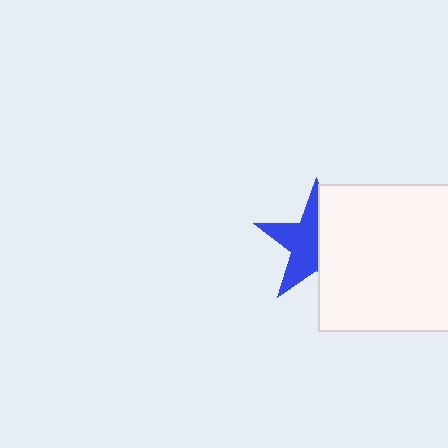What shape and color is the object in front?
The object in front is a white square.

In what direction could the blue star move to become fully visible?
The blue star could move left. That would shift it out from behind the white square entirely.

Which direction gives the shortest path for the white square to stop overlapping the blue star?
Moving right gives the shortest separation.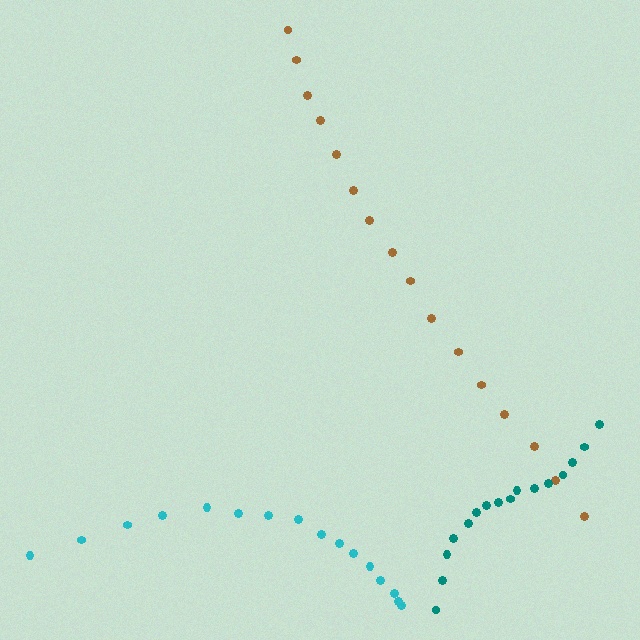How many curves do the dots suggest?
There are 3 distinct paths.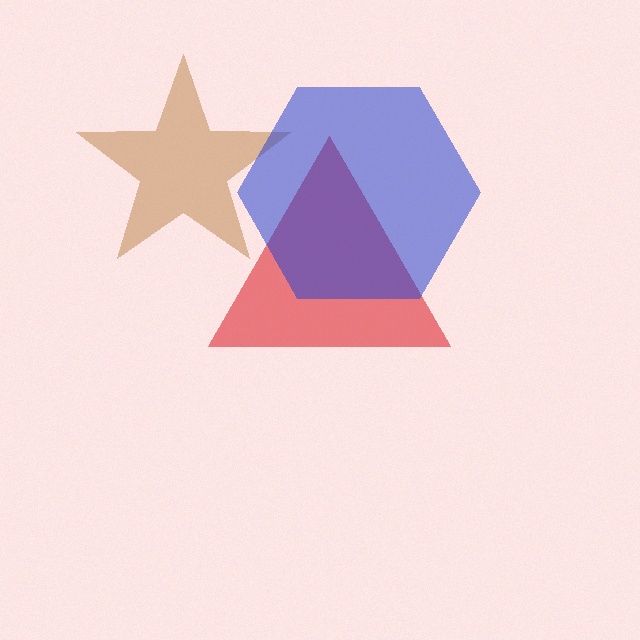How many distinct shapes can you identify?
There are 3 distinct shapes: a red triangle, a brown star, a blue hexagon.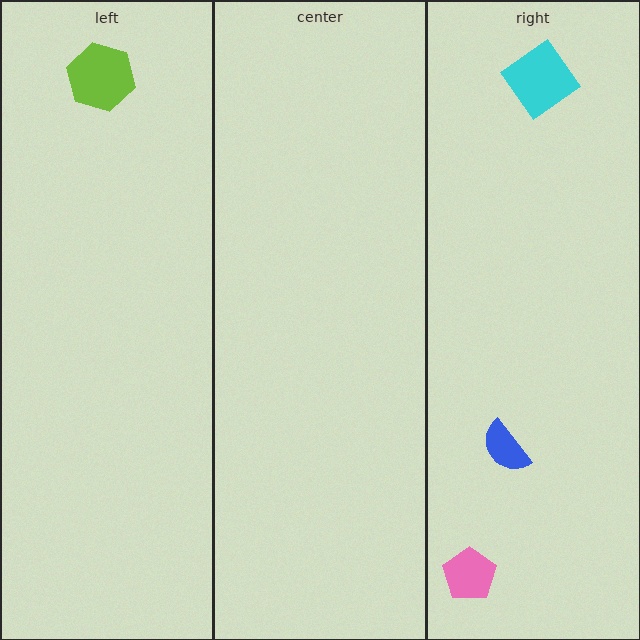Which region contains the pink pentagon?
The right region.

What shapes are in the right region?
The blue semicircle, the cyan diamond, the pink pentagon.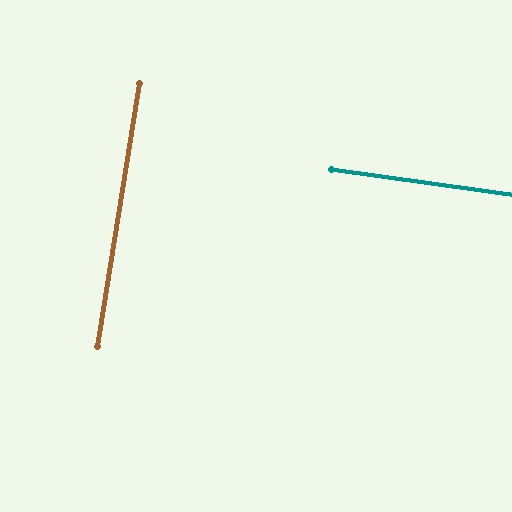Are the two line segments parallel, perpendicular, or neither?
Perpendicular — they meet at approximately 89°.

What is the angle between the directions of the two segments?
Approximately 89 degrees.